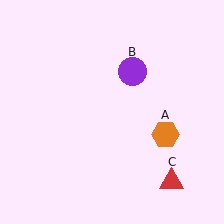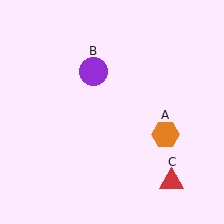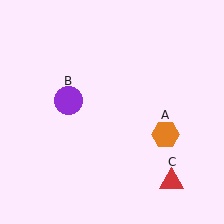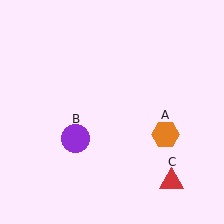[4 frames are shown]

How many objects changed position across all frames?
1 object changed position: purple circle (object B).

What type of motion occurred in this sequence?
The purple circle (object B) rotated counterclockwise around the center of the scene.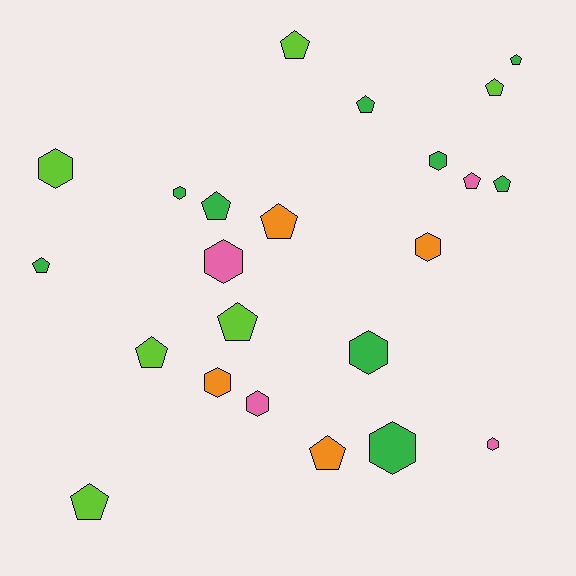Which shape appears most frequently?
Pentagon, with 13 objects.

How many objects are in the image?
There are 23 objects.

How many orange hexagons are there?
There are 2 orange hexagons.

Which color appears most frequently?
Green, with 9 objects.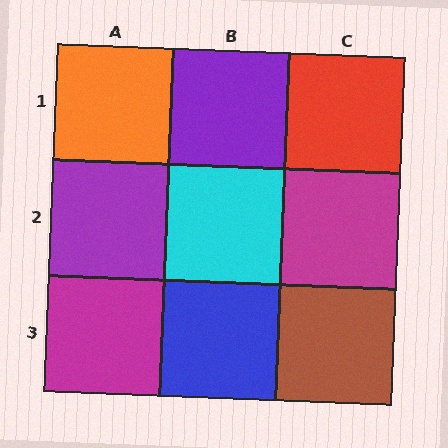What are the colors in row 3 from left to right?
Magenta, blue, brown.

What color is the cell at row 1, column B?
Purple.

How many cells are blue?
1 cell is blue.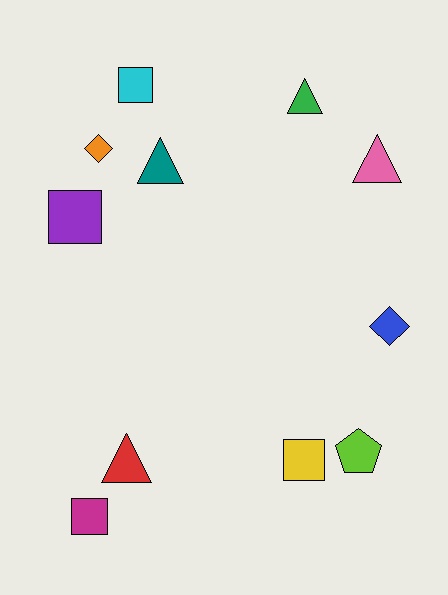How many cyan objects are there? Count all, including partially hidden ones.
There is 1 cyan object.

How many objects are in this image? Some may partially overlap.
There are 11 objects.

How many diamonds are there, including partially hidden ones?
There are 2 diamonds.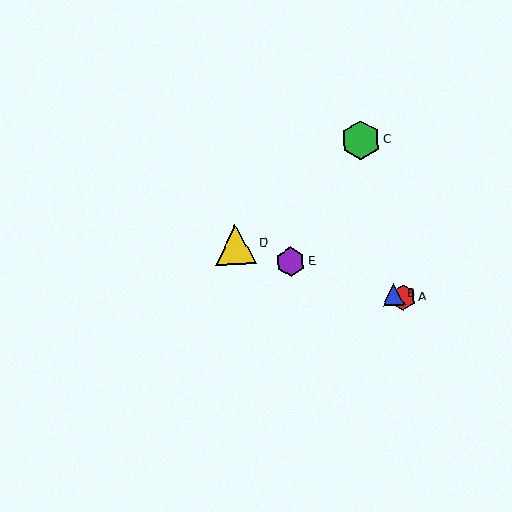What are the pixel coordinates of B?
Object B is at (393, 294).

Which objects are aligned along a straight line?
Objects A, B, D, E are aligned along a straight line.